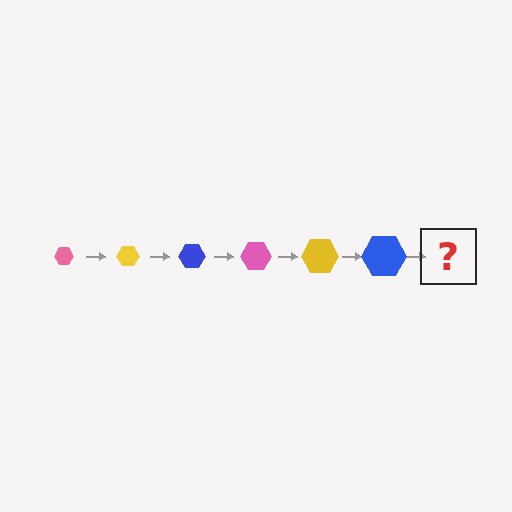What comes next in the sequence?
The next element should be a pink hexagon, larger than the previous one.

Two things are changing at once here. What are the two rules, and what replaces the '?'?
The two rules are that the hexagon grows larger each step and the color cycles through pink, yellow, and blue. The '?' should be a pink hexagon, larger than the previous one.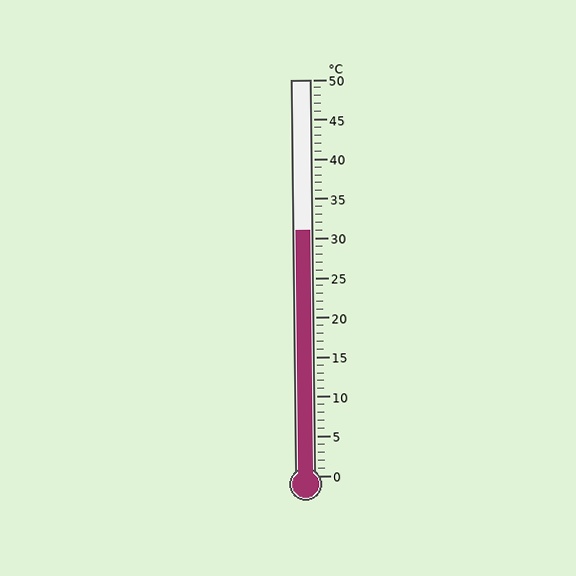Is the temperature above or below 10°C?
The temperature is above 10°C.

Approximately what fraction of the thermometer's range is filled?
The thermometer is filled to approximately 60% of its range.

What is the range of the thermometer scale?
The thermometer scale ranges from 0°C to 50°C.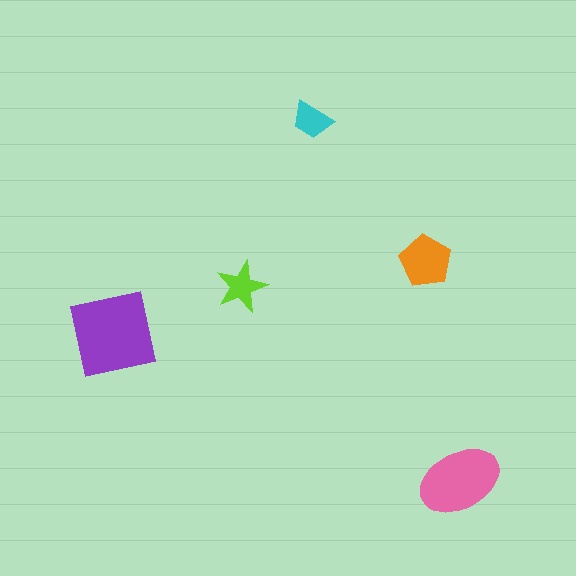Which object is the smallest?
The cyan trapezoid.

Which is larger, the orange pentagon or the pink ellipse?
The pink ellipse.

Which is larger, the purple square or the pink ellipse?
The purple square.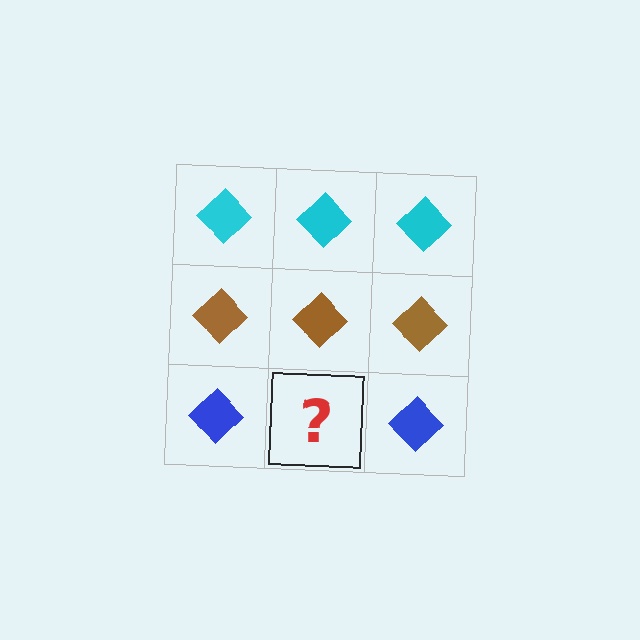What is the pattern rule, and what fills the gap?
The rule is that each row has a consistent color. The gap should be filled with a blue diamond.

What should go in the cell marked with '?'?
The missing cell should contain a blue diamond.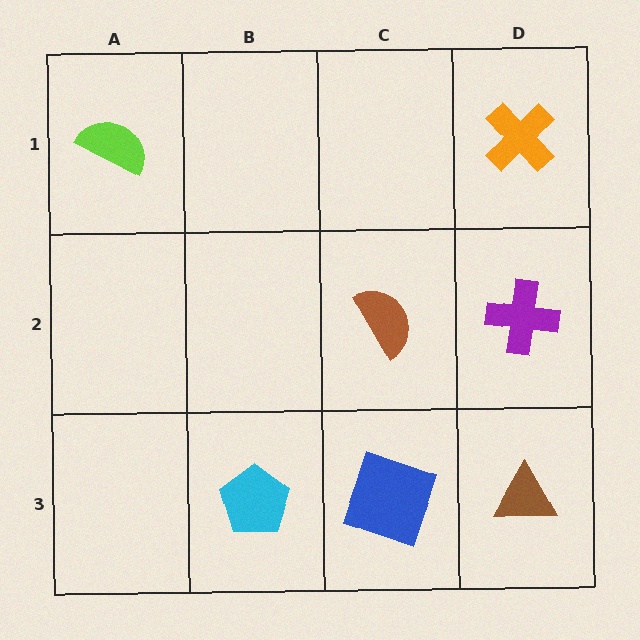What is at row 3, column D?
A brown triangle.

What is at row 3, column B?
A cyan pentagon.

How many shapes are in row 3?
3 shapes.